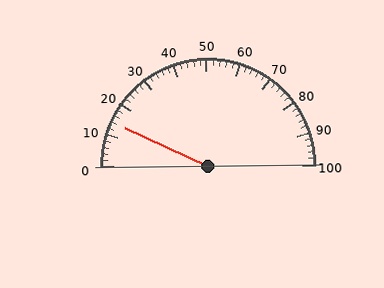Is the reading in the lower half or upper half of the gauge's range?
The reading is in the lower half of the range (0 to 100).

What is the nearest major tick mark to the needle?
The nearest major tick mark is 10.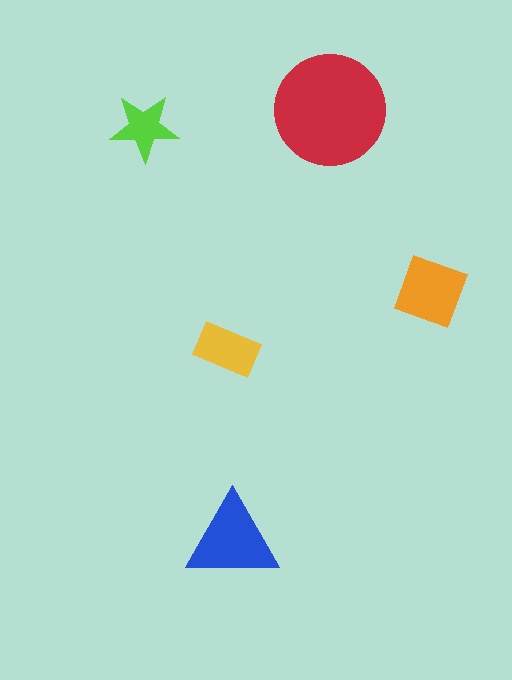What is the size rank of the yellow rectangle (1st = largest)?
4th.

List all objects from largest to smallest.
The red circle, the blue triangle, the orange diamond, the yellow rectangle, the lime star.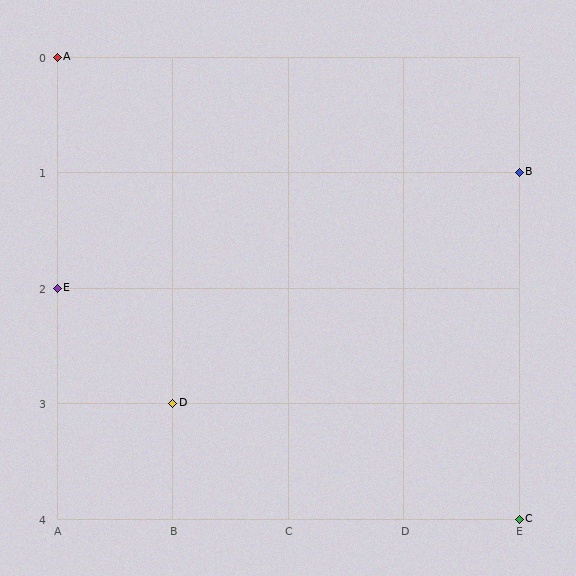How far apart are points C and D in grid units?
Points C and D are 3 columns and 1 row apart (about 3.2 grid units diagonally).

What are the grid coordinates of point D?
Point D is at grid coordinates (B, 3).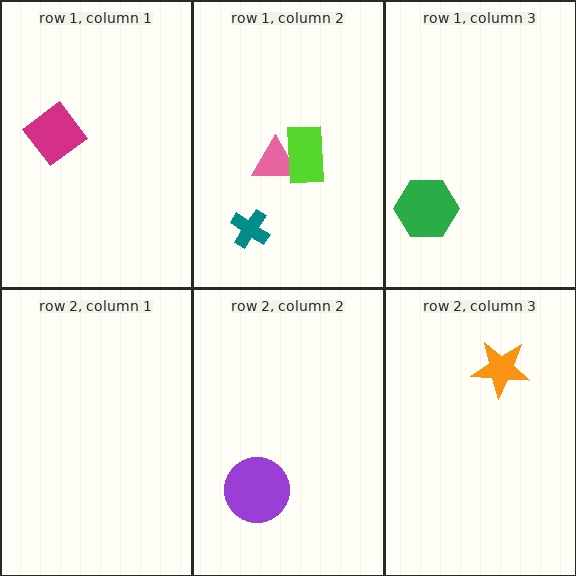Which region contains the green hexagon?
The row 1, column 3 region.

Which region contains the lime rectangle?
The row 1, column 2 region.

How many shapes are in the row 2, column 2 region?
1.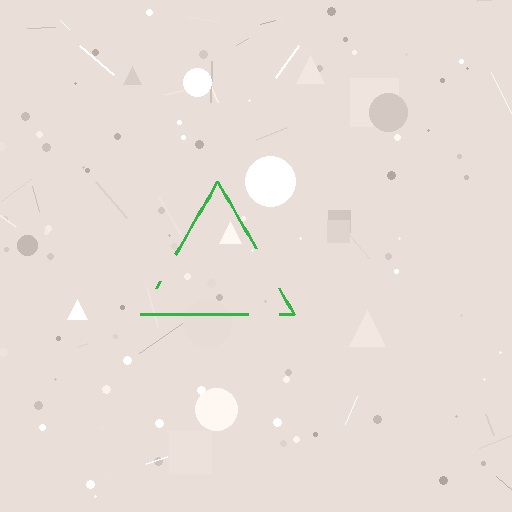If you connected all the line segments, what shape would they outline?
They would outline a triangle.